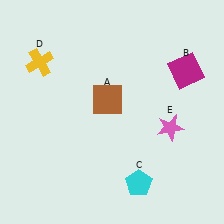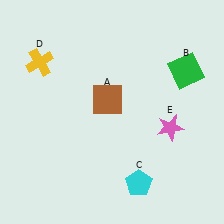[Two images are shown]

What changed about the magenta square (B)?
In Image 1, B is magenta. In Image 2, it changed to green.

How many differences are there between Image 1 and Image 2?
There is 1 difference between the two images.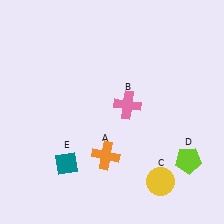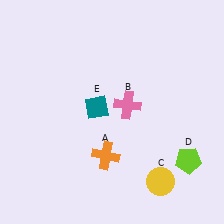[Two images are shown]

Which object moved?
The teal diamond (E) moved up.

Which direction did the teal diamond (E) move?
The teal diamond (E) moved up.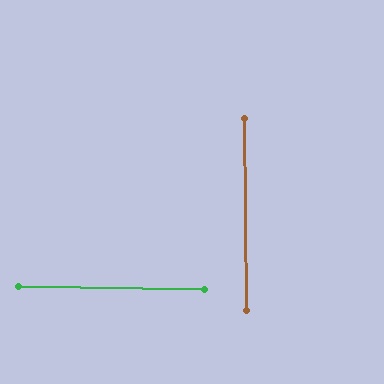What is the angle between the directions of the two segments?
Approximately 89 degrees.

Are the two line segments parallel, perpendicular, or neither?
Perpendicular — they meet at approximately 89°.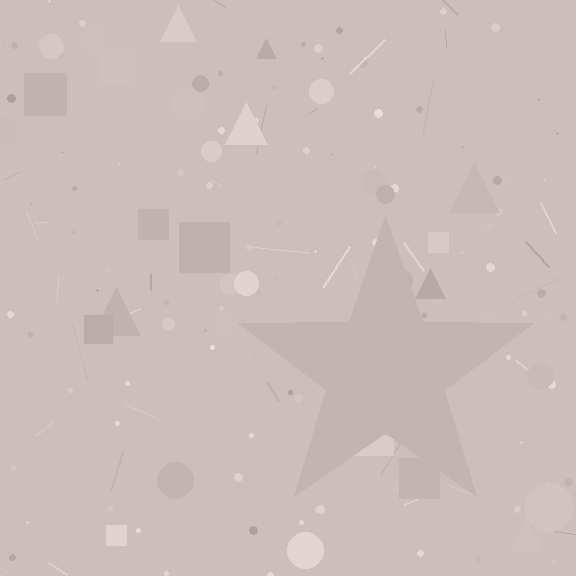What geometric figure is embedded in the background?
A star is embedded in the background.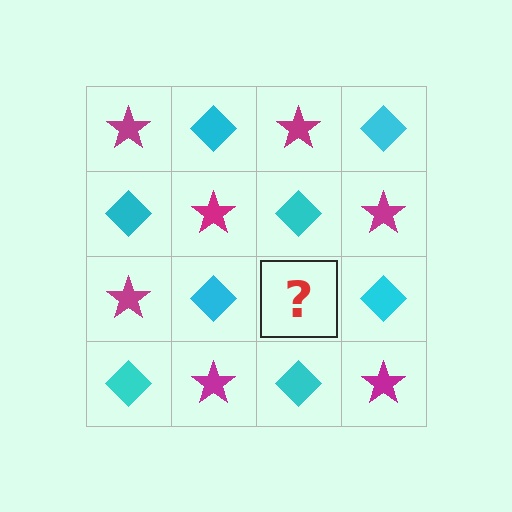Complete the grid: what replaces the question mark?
The question mark should be replaced with a magenta star.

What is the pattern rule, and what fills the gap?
The rule is that it alternates magenta star and cyan diamond in a checkerboard pattern. The gap should be filled with a magenta star.